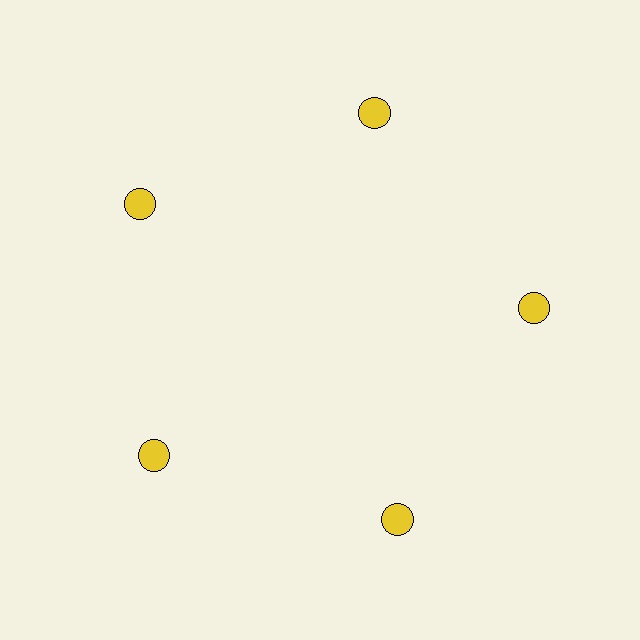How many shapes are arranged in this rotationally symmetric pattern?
There are 5 shapes, arranged in 5 groups of 1.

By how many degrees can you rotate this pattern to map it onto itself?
The pattern maps onto itself every 72 degrees of rotation.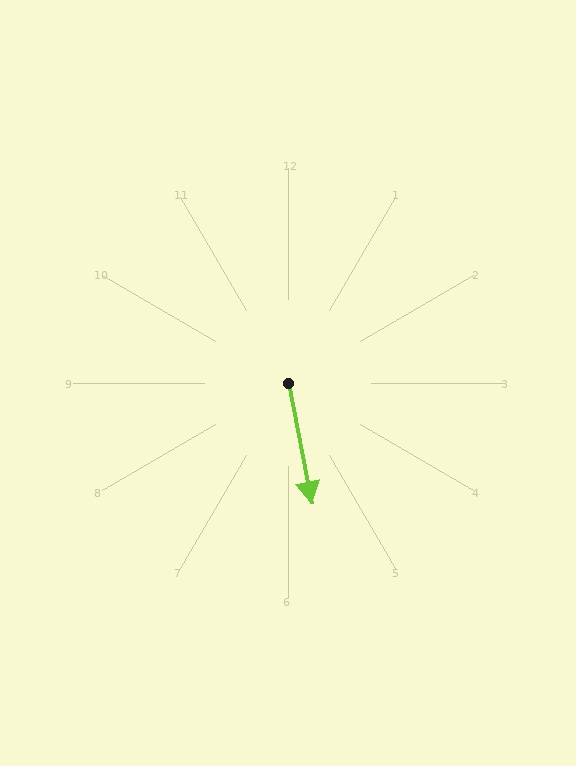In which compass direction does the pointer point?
South.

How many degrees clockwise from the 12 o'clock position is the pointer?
Approximately 169 degrees.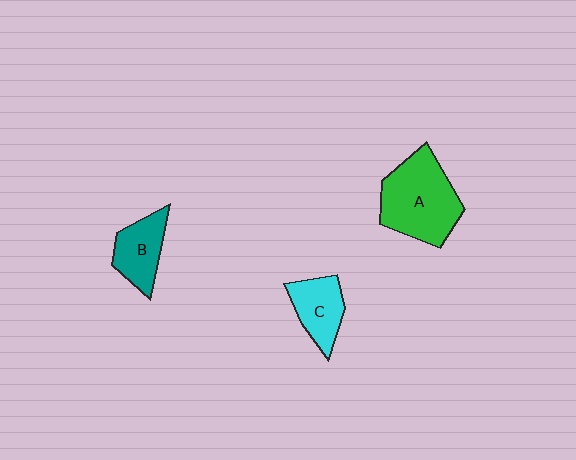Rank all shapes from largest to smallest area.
From largest to smallest: A (green), B (teal), C (cyan).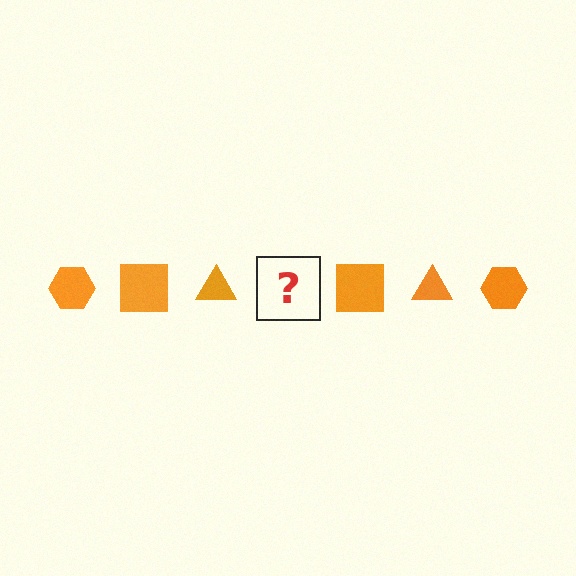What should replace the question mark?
The question mark should be replaced with an orange hexagon.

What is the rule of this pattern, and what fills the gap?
The rule is that the pattern cycles through hexagon, square, triangle shapes in orange. The gap should be filled with an orange hexagon.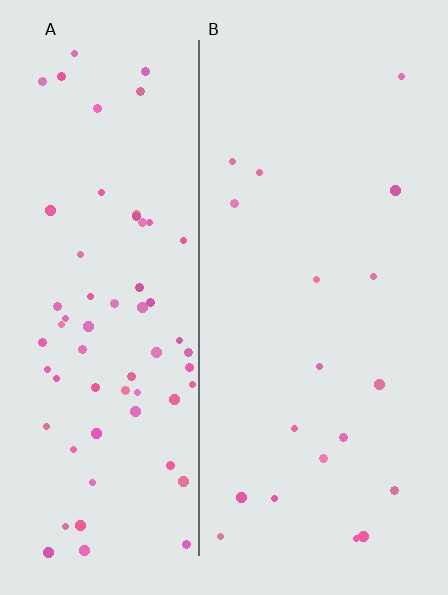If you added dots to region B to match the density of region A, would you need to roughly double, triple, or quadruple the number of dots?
Approximately quadruple.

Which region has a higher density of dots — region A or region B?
A (the left).